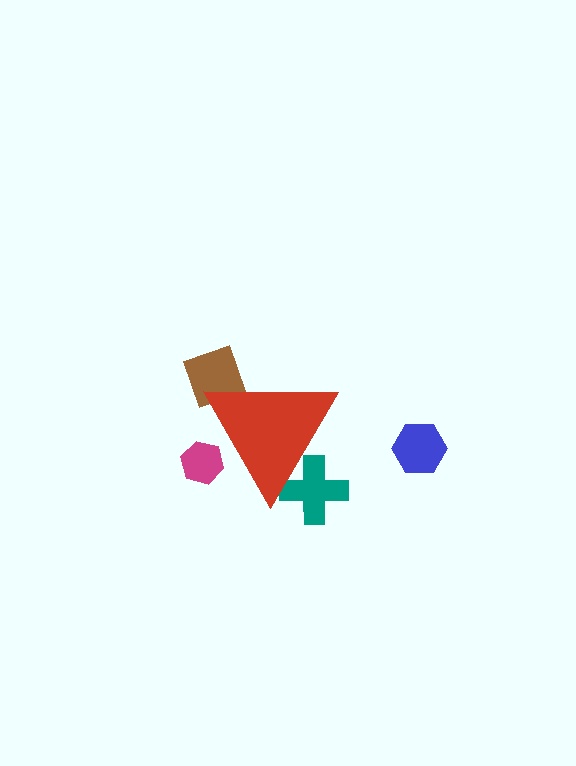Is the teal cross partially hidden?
Yes, the teal cross is partially hidden behind the red triangle.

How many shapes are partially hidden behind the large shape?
3 shapes are partially hidden.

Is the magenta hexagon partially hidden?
Yes, the magenta hexagon is partially hidden behind the red triangle.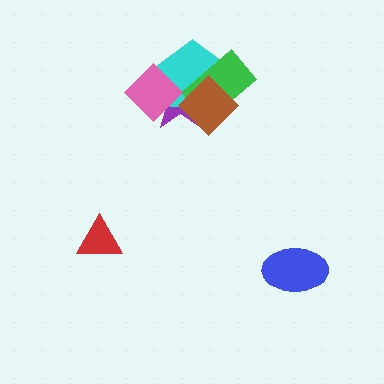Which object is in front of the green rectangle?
The brown diamond is in front of the green rectangle.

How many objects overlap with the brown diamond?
3 objects overlap with the brown diamond.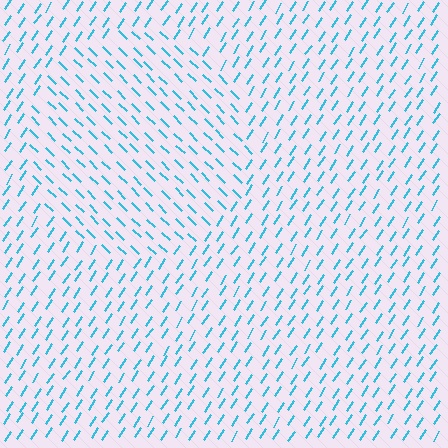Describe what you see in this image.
The image is filled with small cyan line segments. A circle region in the image has lines oriented differently from the surrounding lines, creating a visible texture boundary.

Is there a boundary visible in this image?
Yes, there is a texture boundary formed by a change in line orientation.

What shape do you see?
I see a circle.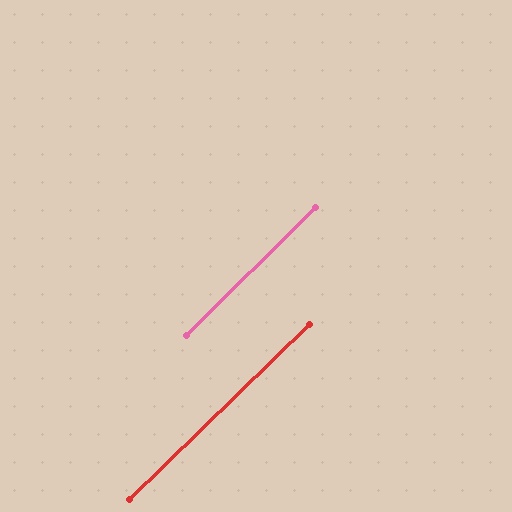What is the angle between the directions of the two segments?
Approximately 0 degrees.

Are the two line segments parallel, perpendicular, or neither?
Parallel — their directions differ by only 0.5°.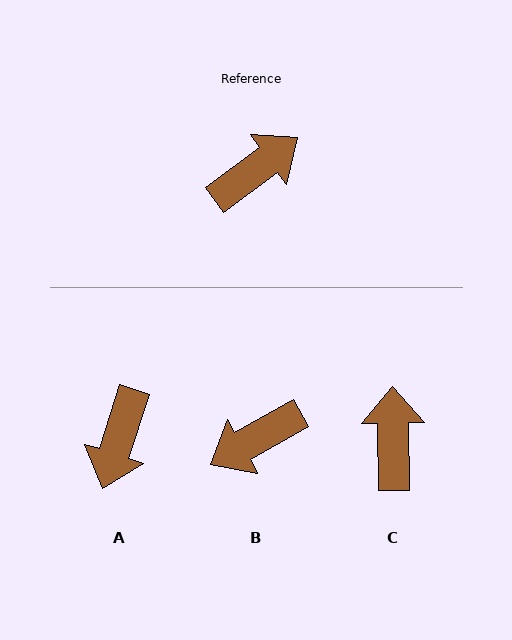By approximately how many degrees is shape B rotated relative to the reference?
Approximately 173 degrees counter-clockwise.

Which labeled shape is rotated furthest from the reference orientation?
B, about 173 degrees away.